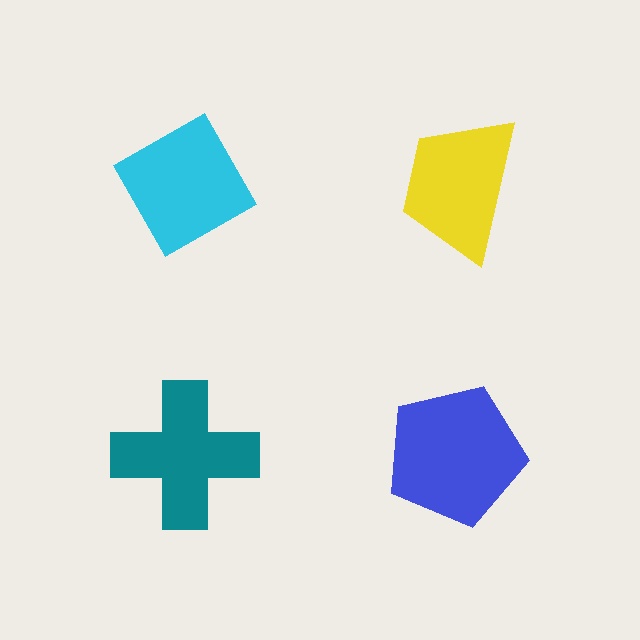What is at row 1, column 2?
A yellow trapezoid.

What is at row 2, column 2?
A blue pentagon.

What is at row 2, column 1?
A teal cross.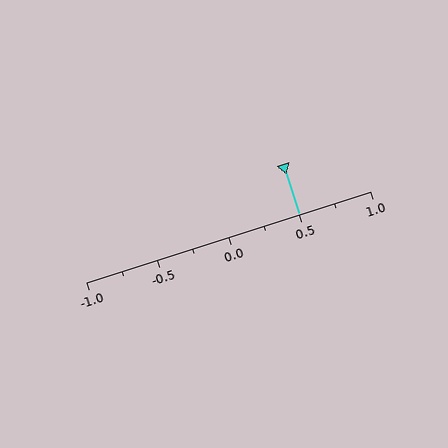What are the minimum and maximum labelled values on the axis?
The axis runs from -1.0 to 1.0.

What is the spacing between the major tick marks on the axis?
The major ticks are spaced 0.5 apart.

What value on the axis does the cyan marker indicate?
The marker indicates approximately 0.5.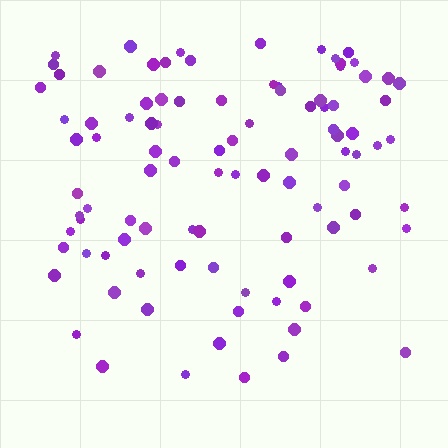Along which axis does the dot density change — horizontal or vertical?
Vertical.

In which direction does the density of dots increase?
From bottom to top, with the top side densest.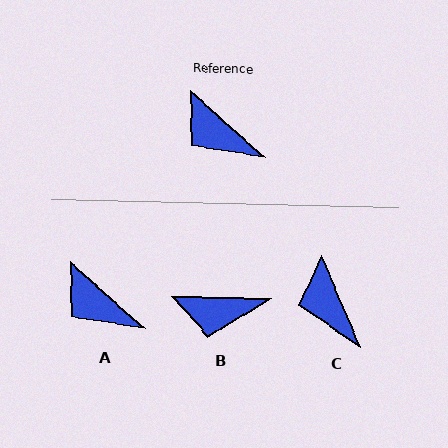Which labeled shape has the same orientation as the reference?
A.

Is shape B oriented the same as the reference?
No, it is off by about 40 degrees.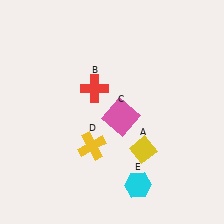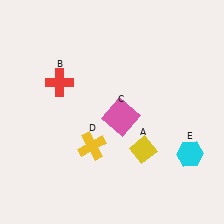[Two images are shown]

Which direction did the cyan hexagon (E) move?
The cyan hexagon (E) moved right.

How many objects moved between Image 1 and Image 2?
2 objects moved between the two images.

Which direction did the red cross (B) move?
The red cross (B) moved left.